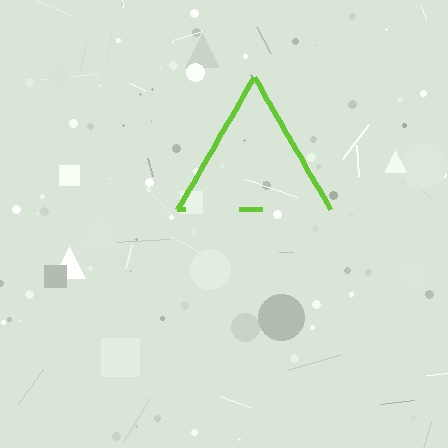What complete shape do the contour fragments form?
The contour fragments form a triangle.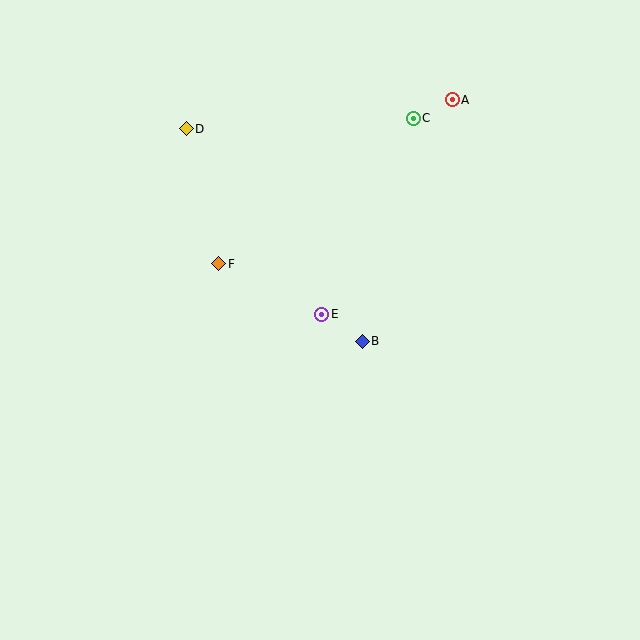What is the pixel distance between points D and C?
The distance between D and C is 228 pixels.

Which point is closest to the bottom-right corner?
Point B is closest to the bottom-right corner.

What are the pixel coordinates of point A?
Point A is at (452, 100).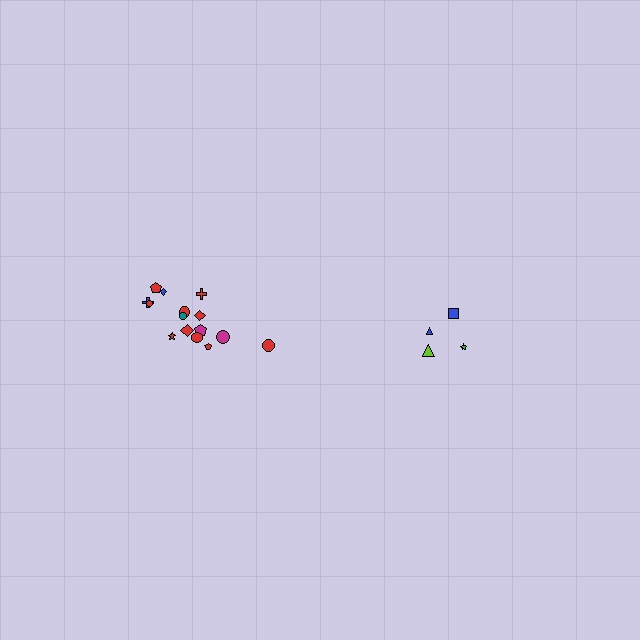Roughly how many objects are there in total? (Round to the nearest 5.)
Roughly 20 objects in total.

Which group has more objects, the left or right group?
The left group.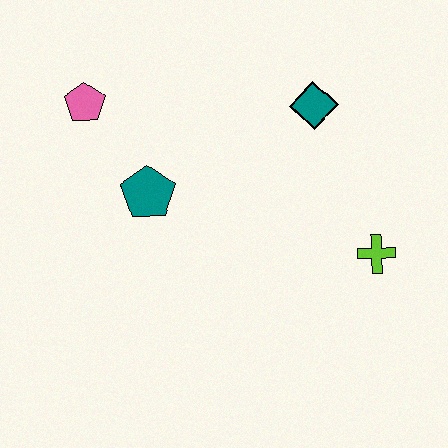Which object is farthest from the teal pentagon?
The lime cross is farthest from the teal pentagon.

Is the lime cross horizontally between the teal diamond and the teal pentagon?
No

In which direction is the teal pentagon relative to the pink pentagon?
The teal pentagon is below the pink pentagon.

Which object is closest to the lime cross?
The teal diamond is closest to the lime cross.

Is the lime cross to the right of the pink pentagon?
Yes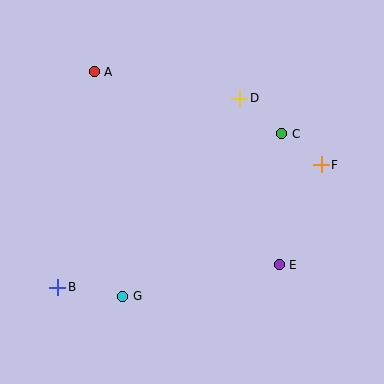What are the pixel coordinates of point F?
Point F is at (321, 165).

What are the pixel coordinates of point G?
Point G is at (123, 296).